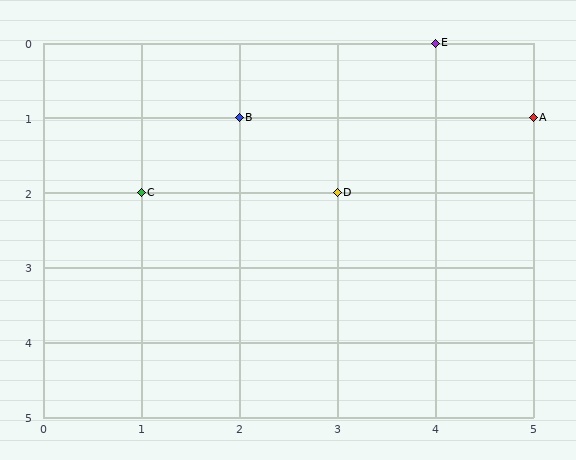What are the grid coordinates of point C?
Point C is at grid coordinates (1, 2).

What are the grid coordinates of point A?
Point A is at grid coordinates (5, 1).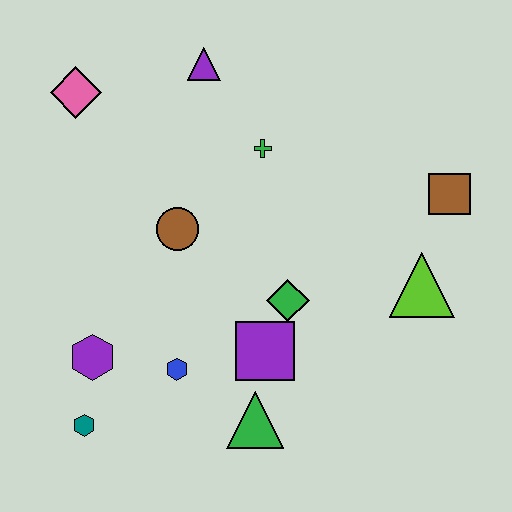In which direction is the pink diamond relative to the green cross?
The pink diamond is to the left of the green cross.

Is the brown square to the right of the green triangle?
Yes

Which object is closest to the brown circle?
The green cross is closest to the brown circle.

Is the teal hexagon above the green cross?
No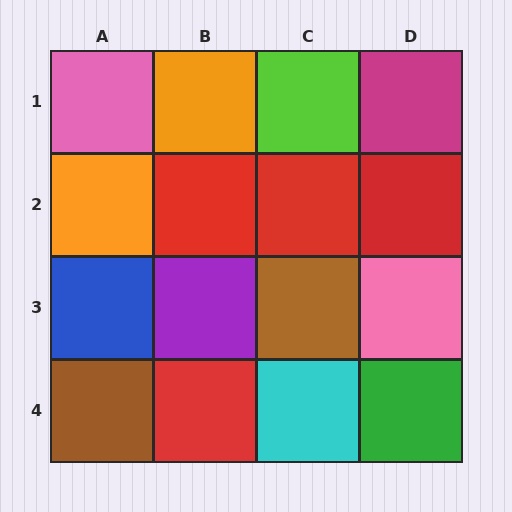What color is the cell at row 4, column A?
Brown.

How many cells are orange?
2 cells are orange.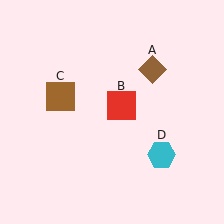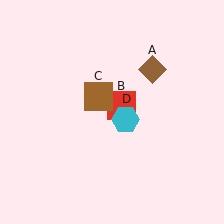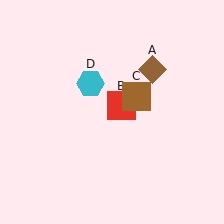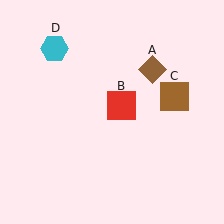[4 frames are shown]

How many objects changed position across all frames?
2 objects changed position: brown square (object C), cyan hexagon (object D).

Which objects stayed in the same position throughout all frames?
Brown diamond (object A) and red square (object B) remained stationary.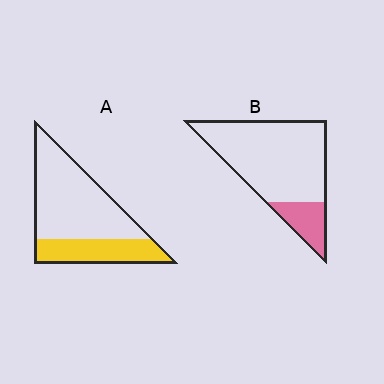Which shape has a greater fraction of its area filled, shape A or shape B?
Shape A.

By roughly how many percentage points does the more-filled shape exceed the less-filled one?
By roughly 15 percentage points (A over B).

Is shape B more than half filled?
No.